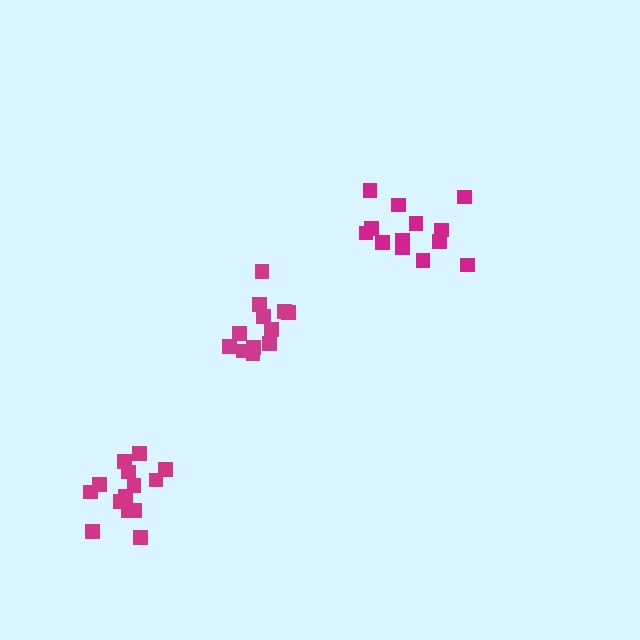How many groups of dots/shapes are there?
There are 3 groups.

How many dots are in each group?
Group 1: 14 dots, Group 2: 13 dots, Group 3: 13 dots (40 total).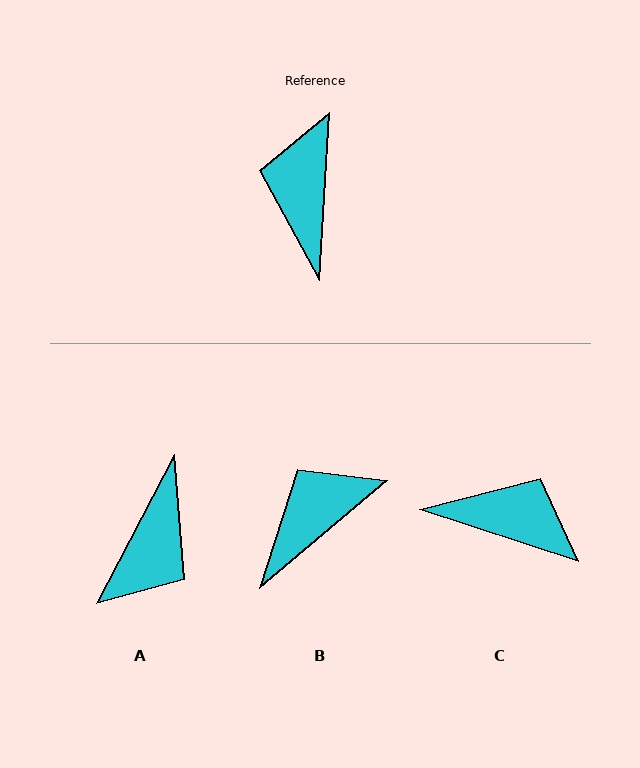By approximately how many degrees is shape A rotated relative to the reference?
Approximately 156 degrees counter-clockwise.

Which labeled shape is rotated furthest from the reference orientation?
A, about 156 degrees away.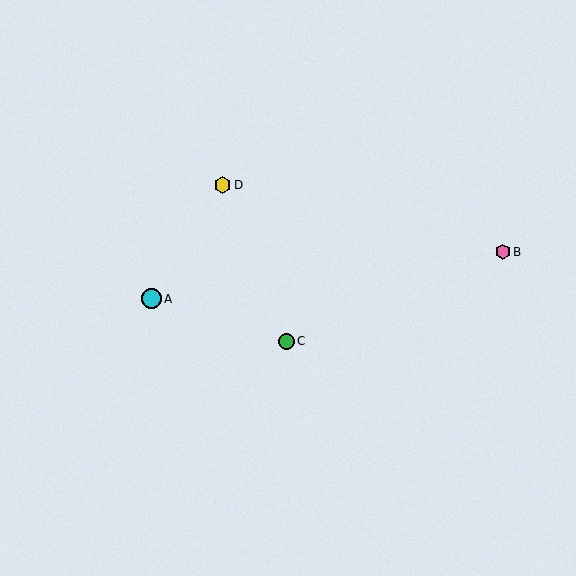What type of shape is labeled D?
Shape D is a yellow hexagon.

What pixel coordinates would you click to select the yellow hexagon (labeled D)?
Click at (222, 185) to select the yellow hexagon D.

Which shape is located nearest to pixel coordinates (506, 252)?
The pink hexagon (labeled B) at (503, 252) is nearest to that location.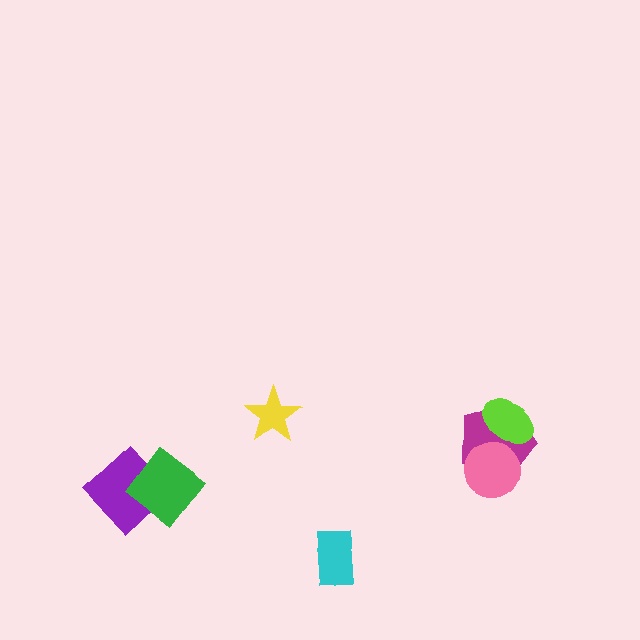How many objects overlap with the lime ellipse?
1 object overlaps with the lime ellipse.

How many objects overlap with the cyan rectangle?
0 objects overlap with the cyan rectangle.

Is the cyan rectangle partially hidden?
No, no other shape covers it.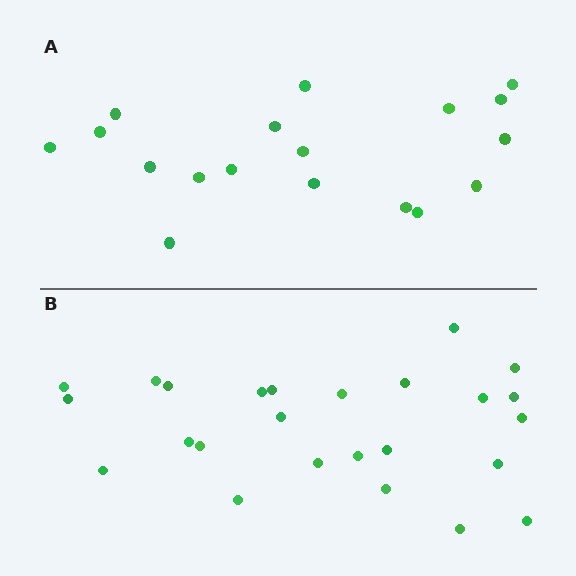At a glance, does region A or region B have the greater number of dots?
Region B (the bottom region) has more dots.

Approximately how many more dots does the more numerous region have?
Region B has roughly 8 or so more dots than region A.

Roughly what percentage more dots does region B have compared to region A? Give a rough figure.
About 40% more.